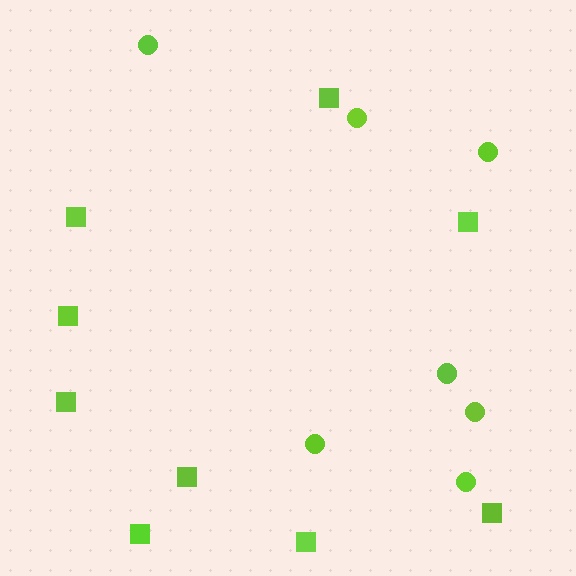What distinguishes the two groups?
There are 2 groups: one group of circles (7) and one group of squares (9).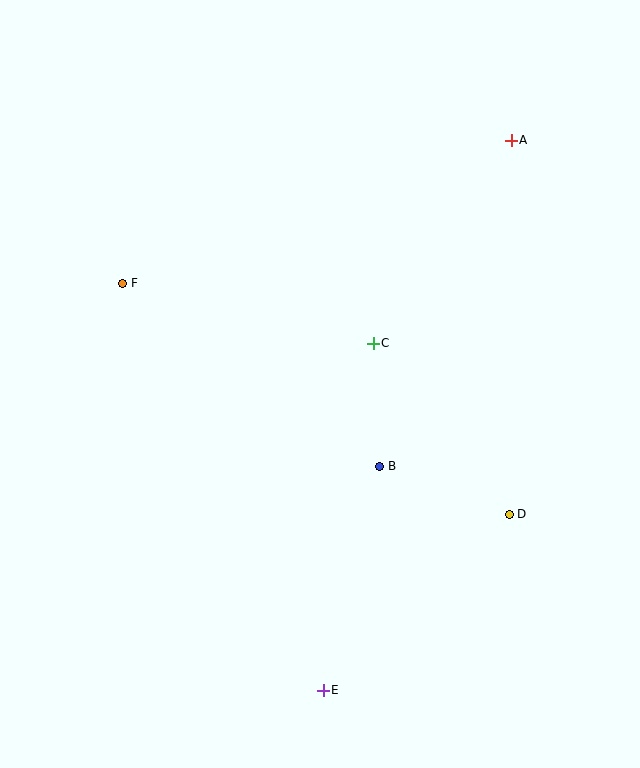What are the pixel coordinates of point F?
Point F is at (123, 283).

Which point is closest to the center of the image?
Point C at (373, 343) is closest to the center.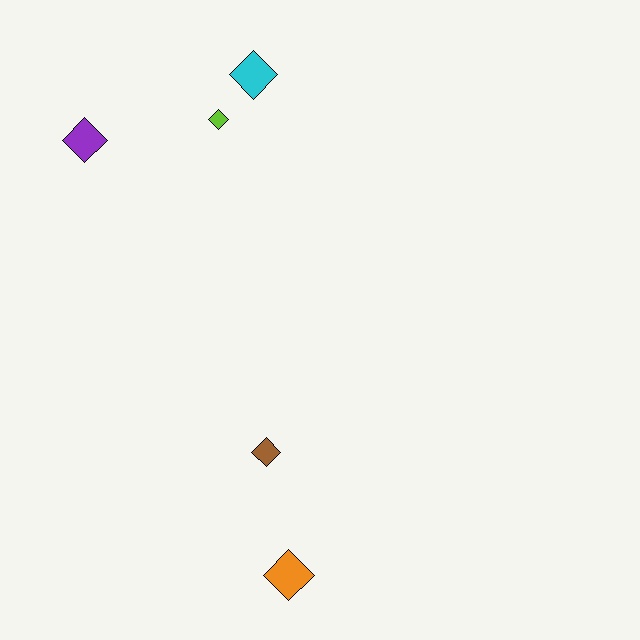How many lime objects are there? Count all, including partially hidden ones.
There is 1 lime object.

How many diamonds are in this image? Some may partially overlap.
There are 5 diamonds.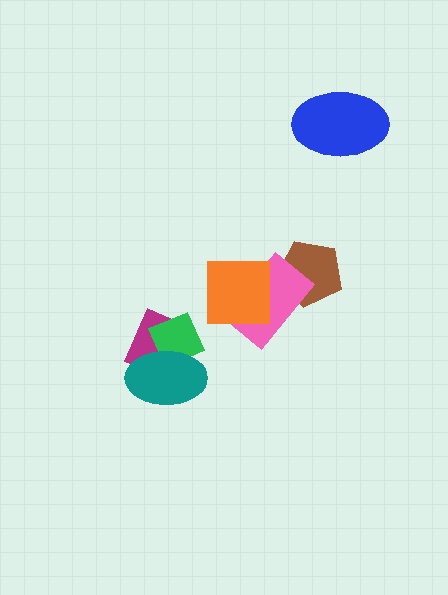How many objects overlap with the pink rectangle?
2 objects overlap with the pink rectangle.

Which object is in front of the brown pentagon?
The pink rectangle is in front of the brown pentagon.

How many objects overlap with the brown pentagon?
1 object overlaps with the brown pentagon.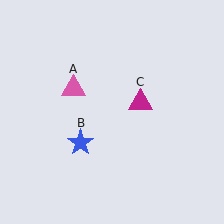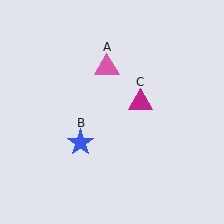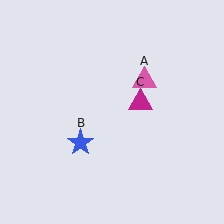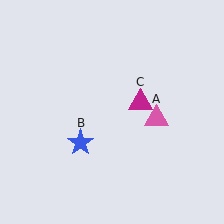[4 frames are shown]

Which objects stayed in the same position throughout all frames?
Blue star (object B) and magenta triangle (object C) remained stationary.